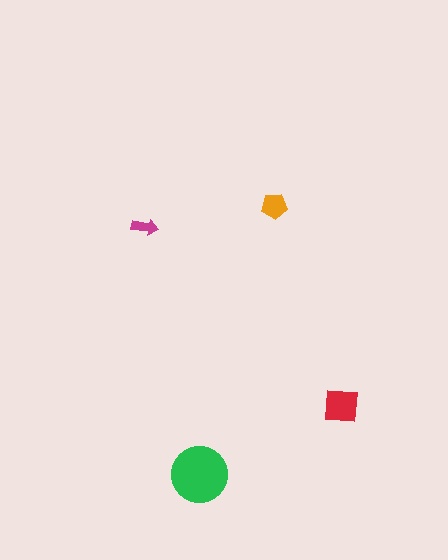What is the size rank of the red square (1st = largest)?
2nd.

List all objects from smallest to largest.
The magenta arrow, the orange pentagon, the red square, the green circle.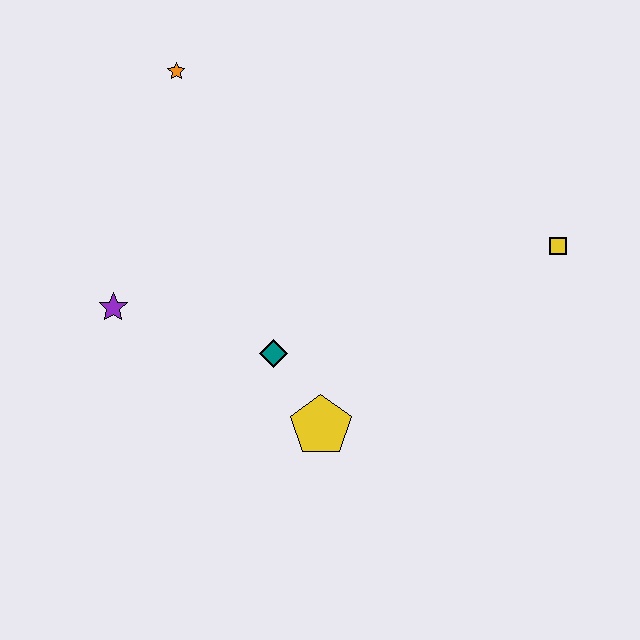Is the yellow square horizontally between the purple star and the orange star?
No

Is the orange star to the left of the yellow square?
Yes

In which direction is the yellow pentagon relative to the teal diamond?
The yellow pentagon is below the teal diamond.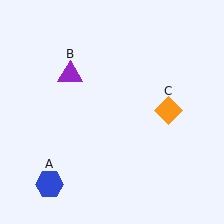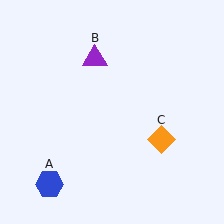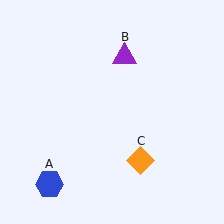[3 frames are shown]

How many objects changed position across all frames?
2 objects changed position: purple triangle (object B), orange diamond (object C).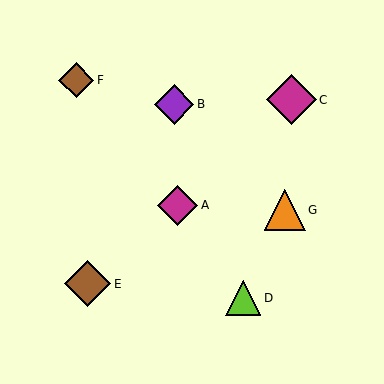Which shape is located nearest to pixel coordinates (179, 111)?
The purple diamond (labeled B) at (174, 104) is nearest to that location.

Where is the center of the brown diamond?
The center of the brown diamond is at (87, 284).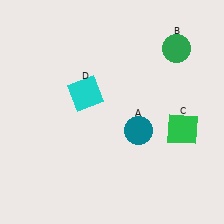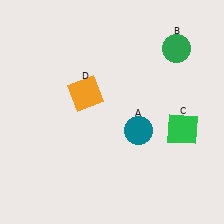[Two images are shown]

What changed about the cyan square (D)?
In Image 1, D is cyan. In Image 2, it changed to orange.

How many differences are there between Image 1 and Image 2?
There is 1 difference between the two images.